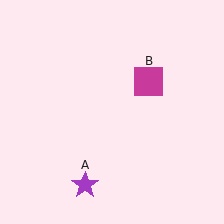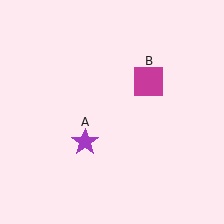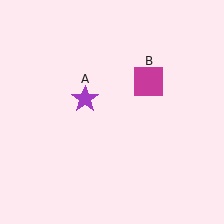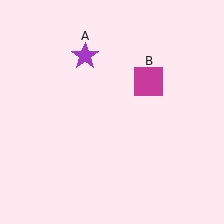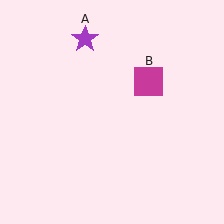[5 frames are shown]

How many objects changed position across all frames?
1 object changed position: purple star (object A).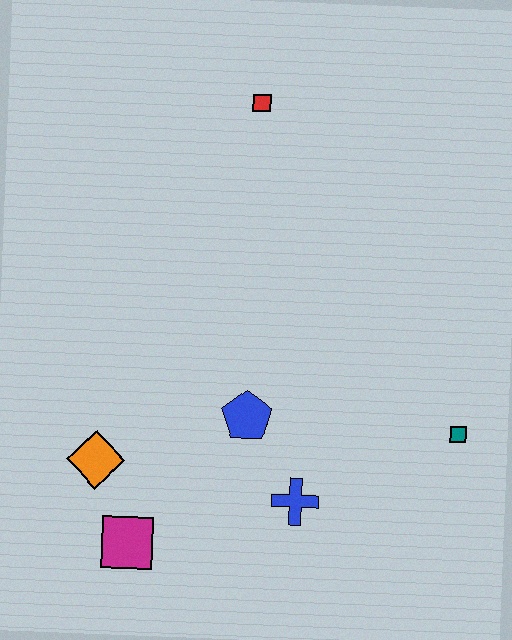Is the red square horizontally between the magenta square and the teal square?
Yes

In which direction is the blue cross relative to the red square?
The blue cross is below the red square.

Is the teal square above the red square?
No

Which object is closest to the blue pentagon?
The blue cross is closest to the blue pentagon.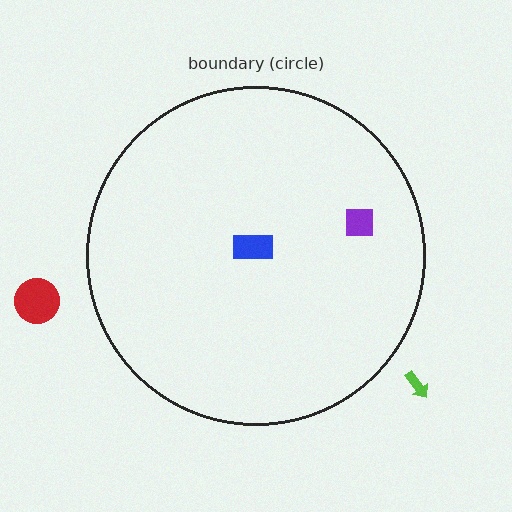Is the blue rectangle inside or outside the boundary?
Inside.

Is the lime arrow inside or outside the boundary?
Outside.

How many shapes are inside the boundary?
2 inside, 2 outside.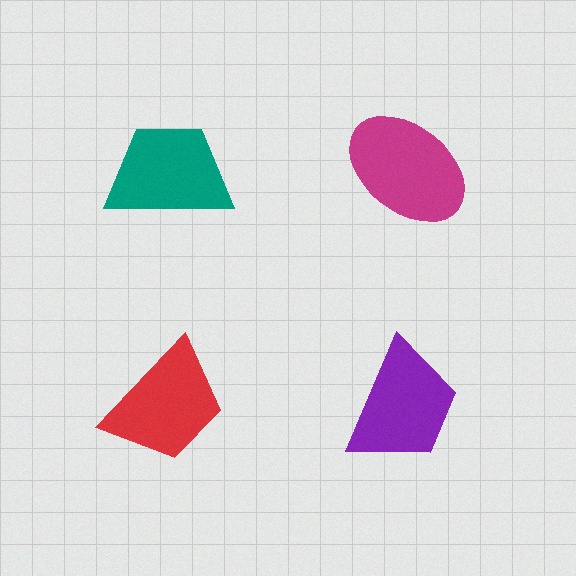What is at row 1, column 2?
A magenta ellipse.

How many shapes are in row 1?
2 shapes.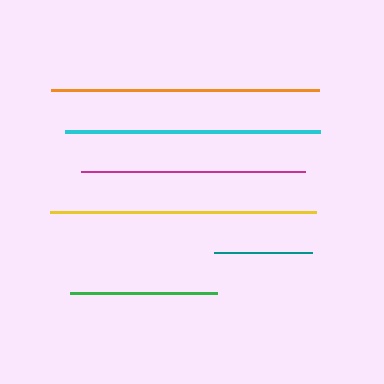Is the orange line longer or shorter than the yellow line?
The orange line is longer than the yellow line.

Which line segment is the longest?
The orange line is the longest at approximately 268 pixels.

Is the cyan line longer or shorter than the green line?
The cyan line is longer than the green line.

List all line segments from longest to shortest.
From longest to shortest: orange, yellow, cyan, magenta, green, teal.